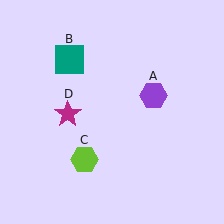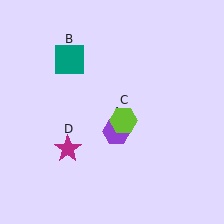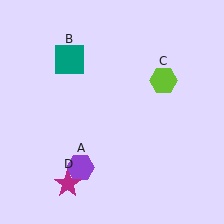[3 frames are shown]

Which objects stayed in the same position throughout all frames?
Teal square (object B) remained stationary.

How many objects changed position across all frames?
3 objects changed position: purple hexagon (object A), lime hexagon (object C), magenta star (object D).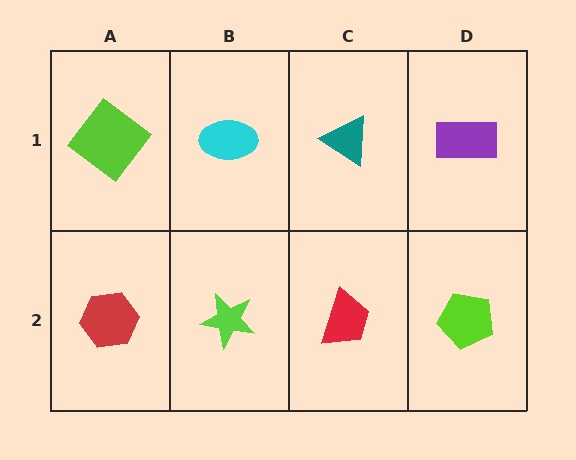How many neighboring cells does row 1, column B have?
3.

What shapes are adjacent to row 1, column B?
A lime star (row 2, column B), a lime diamond (row 1, column A), a teal triangle (row 1, column C).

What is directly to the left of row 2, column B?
A red hexagon.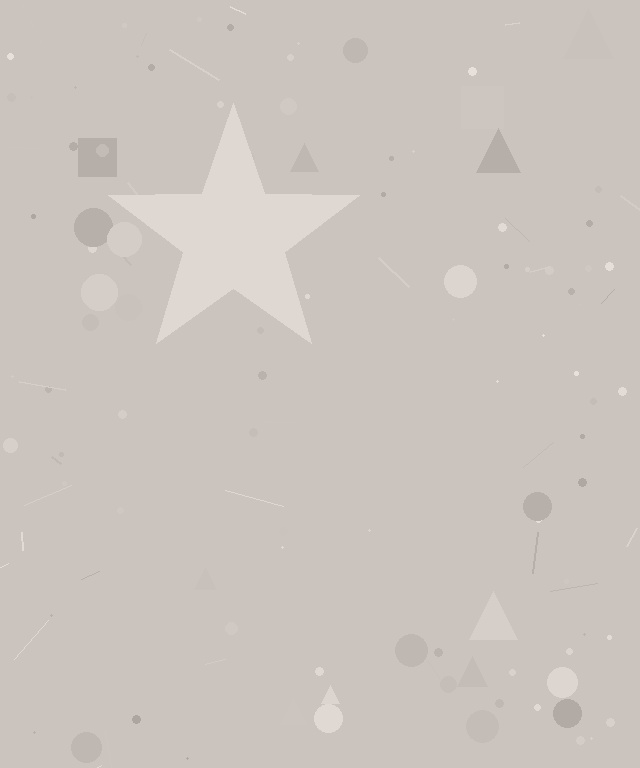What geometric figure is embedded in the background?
A star is embedded in the background.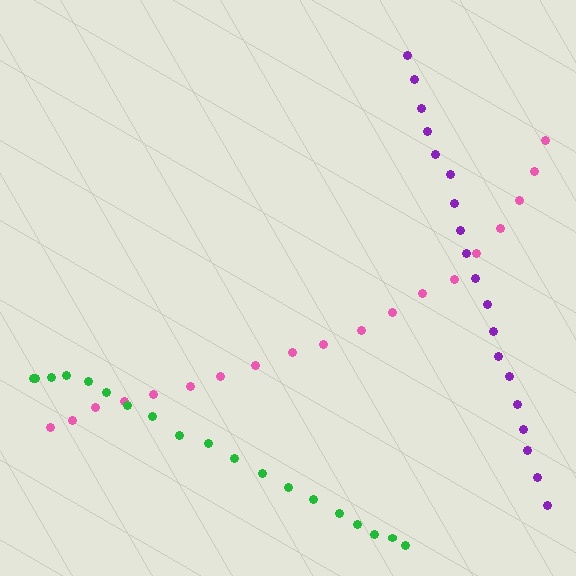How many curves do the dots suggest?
There are 3 distinct paths.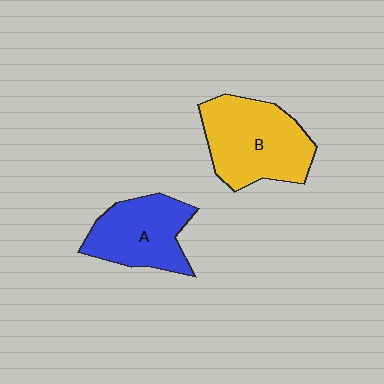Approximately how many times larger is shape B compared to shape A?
Approximately 1.3 times.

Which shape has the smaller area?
Shape A (blue).